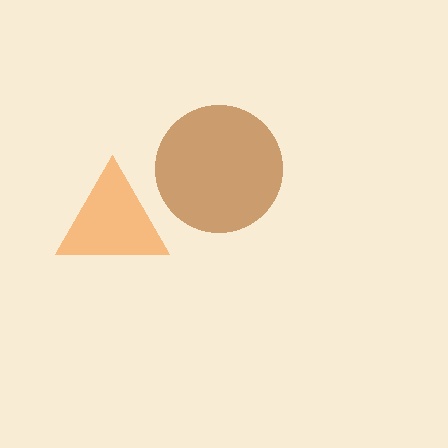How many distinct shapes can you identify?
There are 2 distinct shapes: an orange triangle, a brown circle.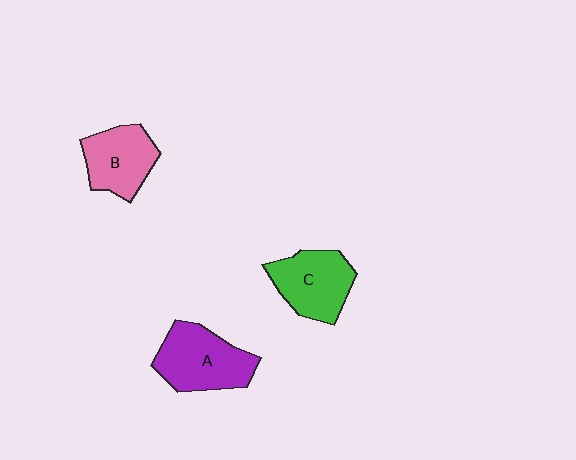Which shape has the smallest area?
Shape B (pink).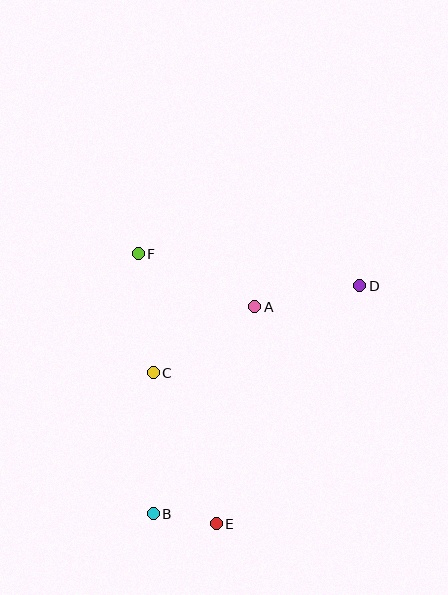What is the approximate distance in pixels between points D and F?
The distance between D and F is approximately 224 pixels.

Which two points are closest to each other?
Points B and E are closest to each other.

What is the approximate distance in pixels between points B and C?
The distance between B and C is approximately 141 pixels.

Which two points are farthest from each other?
Points B and D are farthest from each other.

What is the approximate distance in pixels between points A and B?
The distance between A and B is approximately 230 pixels.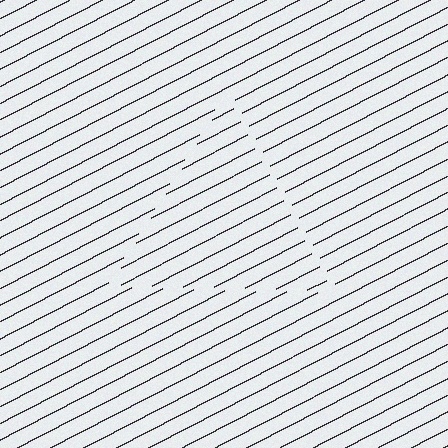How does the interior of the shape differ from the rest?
The interior of the shape contains the same grating, shifted by half a period — the contour is defined by the phase discontinuity where line-ends from the inner and outer gratings abut.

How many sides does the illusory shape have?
3 sides — the line-ends trace a triangle.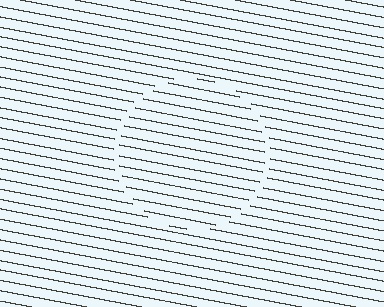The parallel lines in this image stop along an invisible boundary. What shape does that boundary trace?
An illusory circle. The interior of the shape contains the same grating, shifted by half a period — the contour is defined by the phase discontinuity where line-ends from the inner and outer gratings abut.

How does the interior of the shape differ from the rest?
The interior of the shape contains the same grating, shifted by half a period — the contour is defined by the phase discontinuity where line-ends from the inner and outer gratings abut.